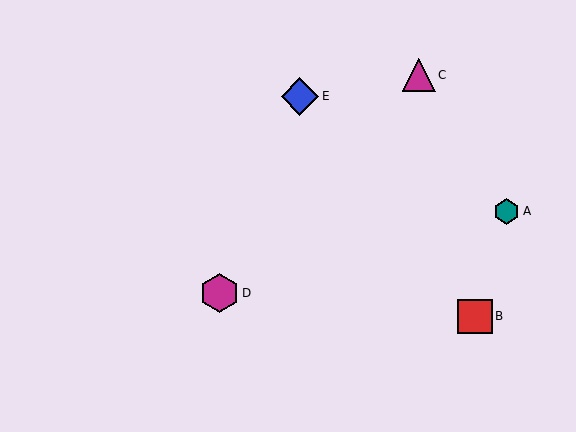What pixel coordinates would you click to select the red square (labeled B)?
Click at (475, 316) to select the red square B.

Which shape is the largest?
The magenta hexagon (labeled D) is the largest.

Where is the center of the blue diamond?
The center of the blue diamond is at (300, 96).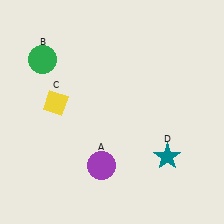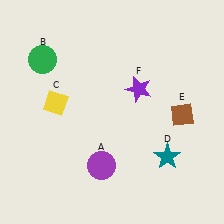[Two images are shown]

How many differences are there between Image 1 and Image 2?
There are 2 differences between the two images.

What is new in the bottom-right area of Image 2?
A brown diamond (E) was added in the bottom-right area of Image 2.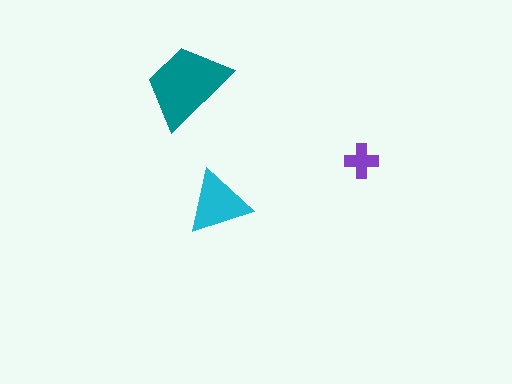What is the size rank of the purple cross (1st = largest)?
3rd.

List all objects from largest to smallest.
The teal trapezoid, the cyan triangle, the purple cross.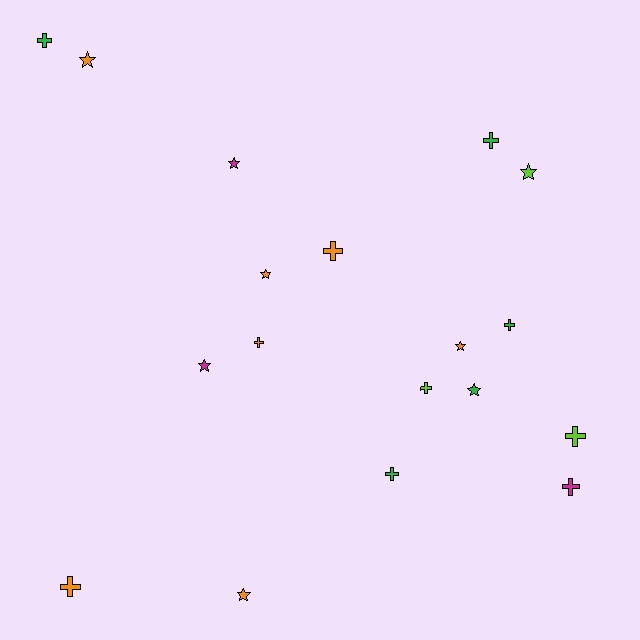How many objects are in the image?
There are 18 objects.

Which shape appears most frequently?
Cross, with 10 objects.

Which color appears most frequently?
Orange, with 7 objects.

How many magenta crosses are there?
There is 1 magenta cross.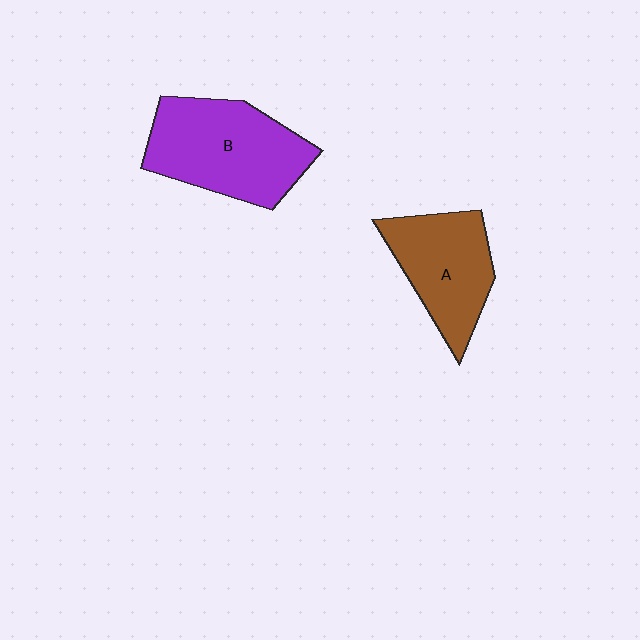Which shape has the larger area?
Shape B (purple).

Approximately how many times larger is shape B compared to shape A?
Approximately 1.3 times.